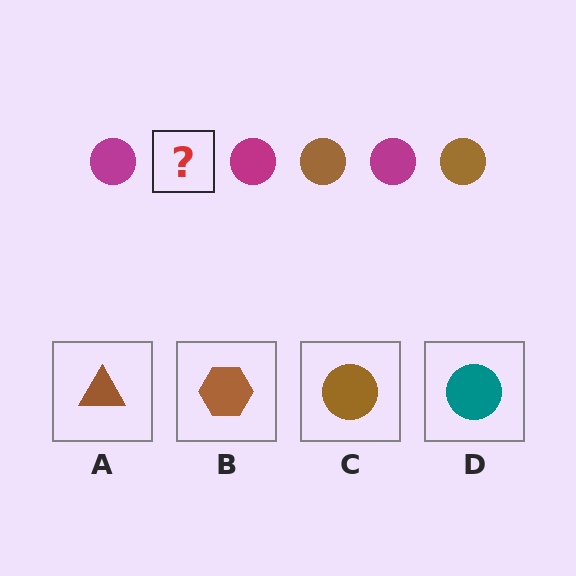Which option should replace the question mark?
Option C.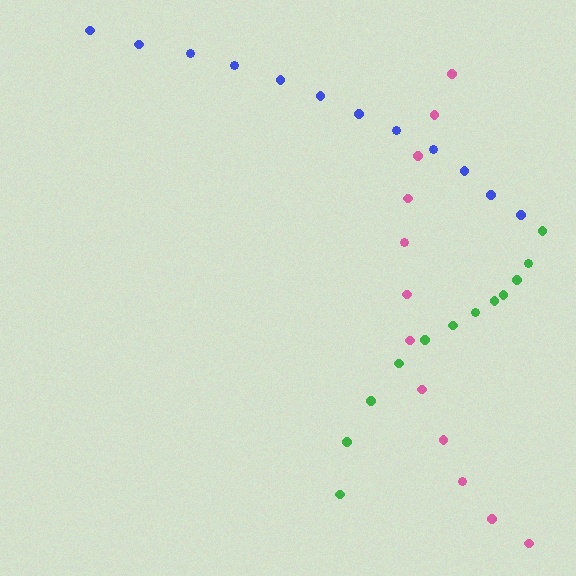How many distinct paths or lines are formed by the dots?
There are 3 distinct paths.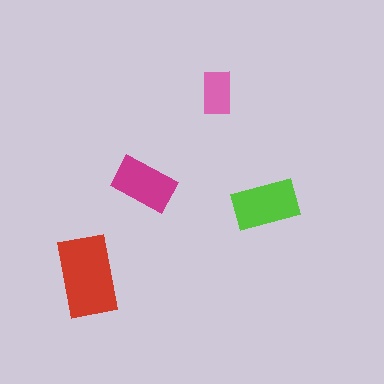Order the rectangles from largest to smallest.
the red one, the lime one, the magenta one, the pink one.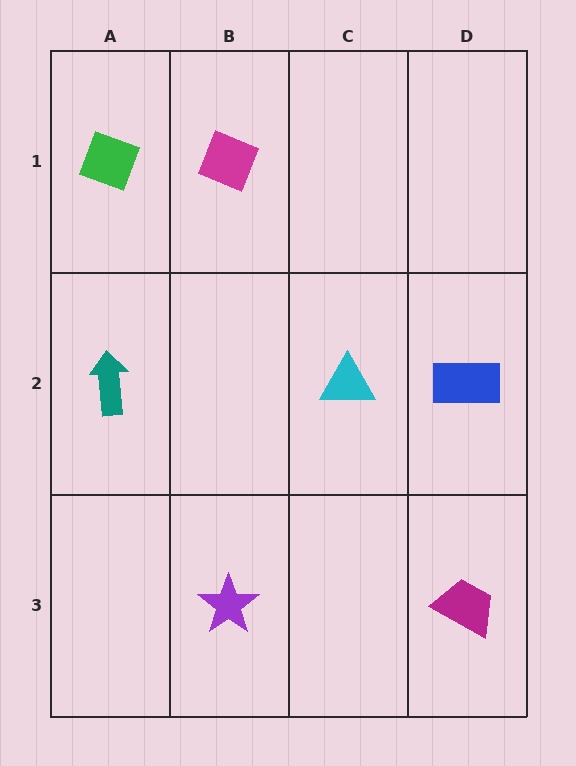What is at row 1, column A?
A green diamond.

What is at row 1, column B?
A magenta diamond.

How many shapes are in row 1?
2 shapes.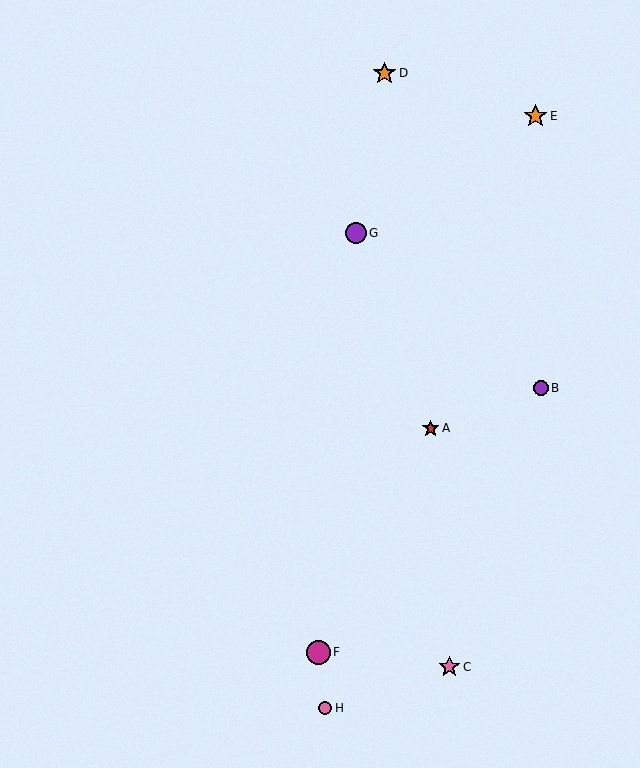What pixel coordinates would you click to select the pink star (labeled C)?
Click at (449, 667) to select the pink star C.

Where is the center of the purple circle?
The center of the purple circle is at (541, 388).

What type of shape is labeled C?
Shape C is a pink star.